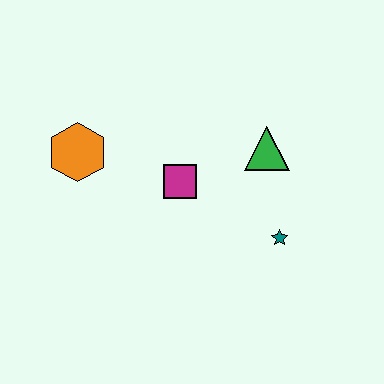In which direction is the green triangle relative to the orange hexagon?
The green triangle is to the right of the orange hexagon.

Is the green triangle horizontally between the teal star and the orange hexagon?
Yes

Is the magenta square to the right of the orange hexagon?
Yes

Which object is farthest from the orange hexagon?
The teal star is farthest from the orange hexagon.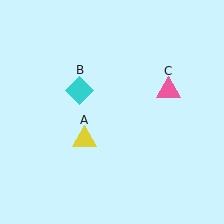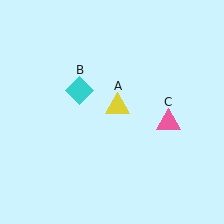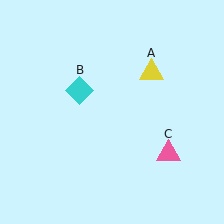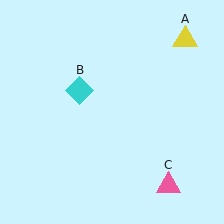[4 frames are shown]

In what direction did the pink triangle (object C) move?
The pink triangle (object C) moved down.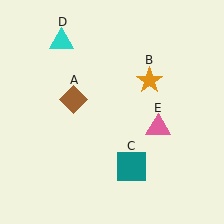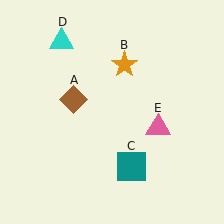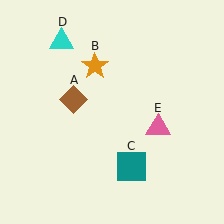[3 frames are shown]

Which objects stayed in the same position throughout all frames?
Brown diamond (object A) and teal square (object C) and cyan triangle (object D) and pink triangle (object E) remained stationary.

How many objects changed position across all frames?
1 object changed position: orange star (object B).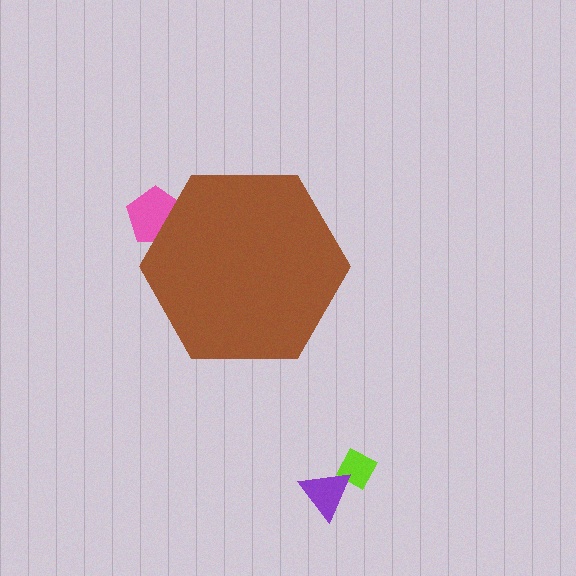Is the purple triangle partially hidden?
No, the purple triangle is fully visible.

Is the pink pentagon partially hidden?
Yes, the pink pentagon is partially hidden behind the brown hexagon.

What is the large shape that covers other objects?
A brown hexagon.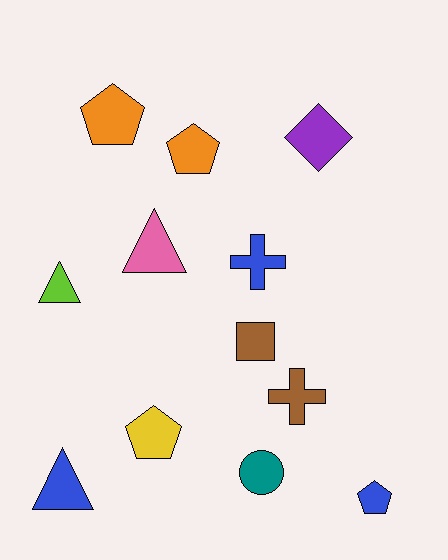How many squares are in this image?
There is 1 square.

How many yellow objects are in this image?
There is 1 yellow object.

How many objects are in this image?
There are 12 objects.